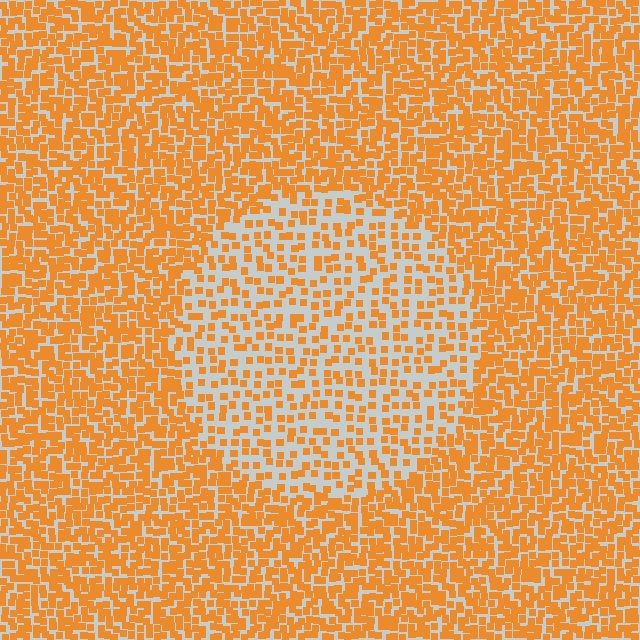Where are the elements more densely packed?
The elements are more densely packed outside the circle boundary.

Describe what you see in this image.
The image contains small orange elements arranged at two different densities. A circle-shaped region is visible where the elements are less densely packed than the surrounding area.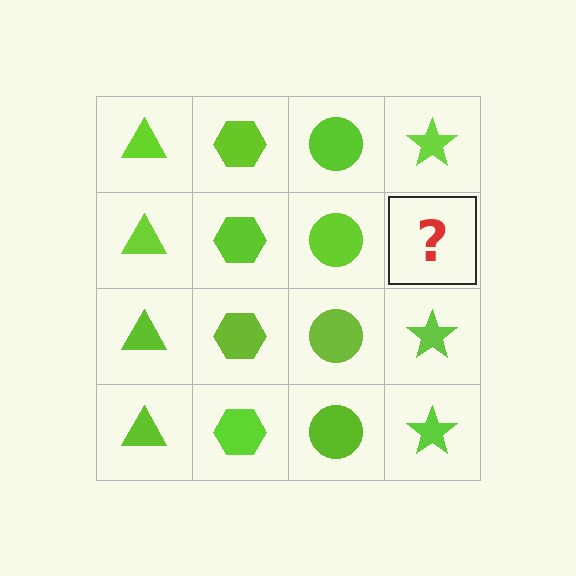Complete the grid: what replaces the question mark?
The question mark should be replaced with a lime star.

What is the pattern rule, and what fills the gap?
The rule is that each column has a consistent shape. The gap should be filled with a lime star.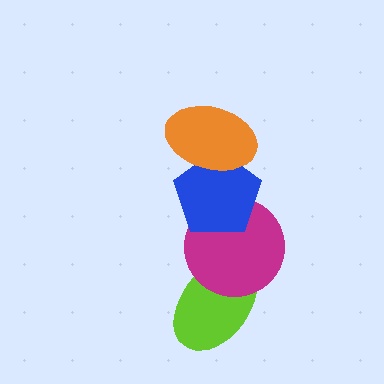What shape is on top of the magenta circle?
The blue pentagon is on top of the magenta circle.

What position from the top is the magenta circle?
The magenta circle is 3rd from the top.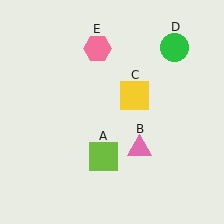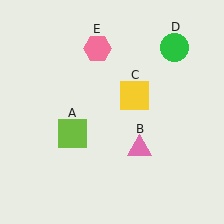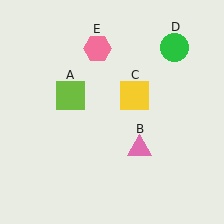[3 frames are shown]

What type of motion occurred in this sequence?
The lime square (object A) rotated clockwise around the center of the scene.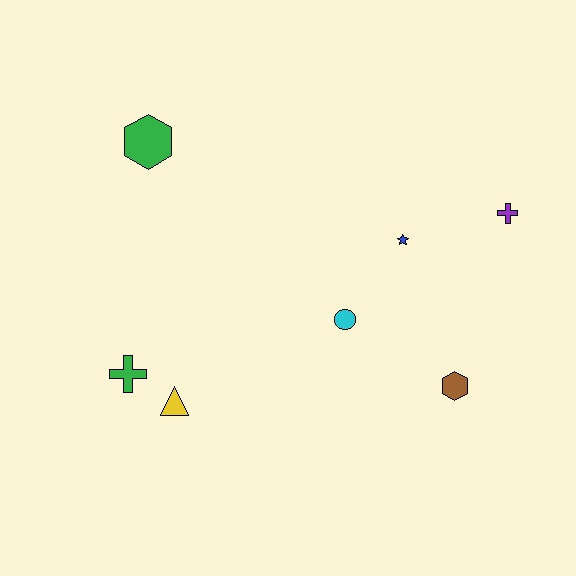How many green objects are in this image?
There are 2 green objects.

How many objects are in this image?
There are 7 objects.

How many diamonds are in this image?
There are no diamonds.